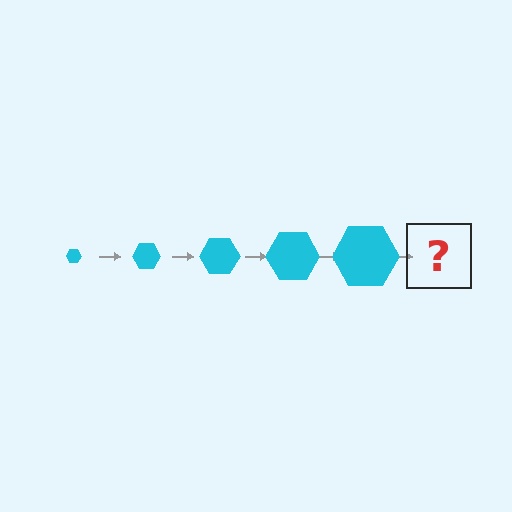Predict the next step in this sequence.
The next step is a cyan hexagon, larger than the previous one.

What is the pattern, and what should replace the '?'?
The pattern is that the hexagon gets progressively larger each step. The '?' should be a cyan hexagon, larger than the previous one.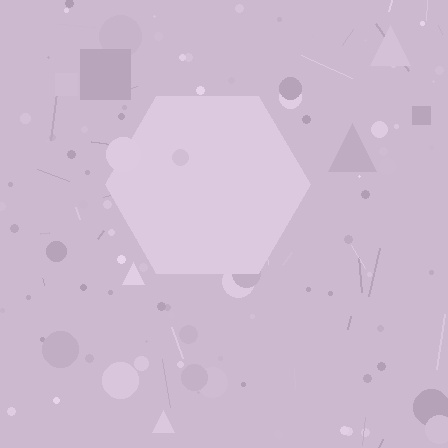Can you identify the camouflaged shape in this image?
The camouflaged shape is a hexagon.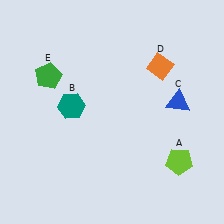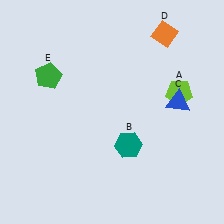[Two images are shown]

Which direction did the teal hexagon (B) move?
The teal hexagon (B) moved right.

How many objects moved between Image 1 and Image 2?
3 objects moved between the two images.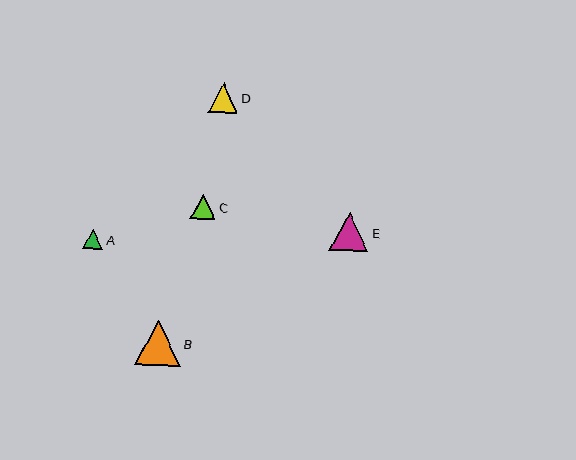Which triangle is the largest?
Triangle B is the largest with a size of approximately 45 pixels.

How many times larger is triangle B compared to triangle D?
Triangle B is approximately 1.6 times the size of triangle D.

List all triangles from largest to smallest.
From largest to smallest: B, E, D, C, A.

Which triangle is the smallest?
Triangle A is the smallest with a size of approximately 20 pixels.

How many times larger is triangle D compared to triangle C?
Triangle D is approximately 1.2 times the size of triangle C.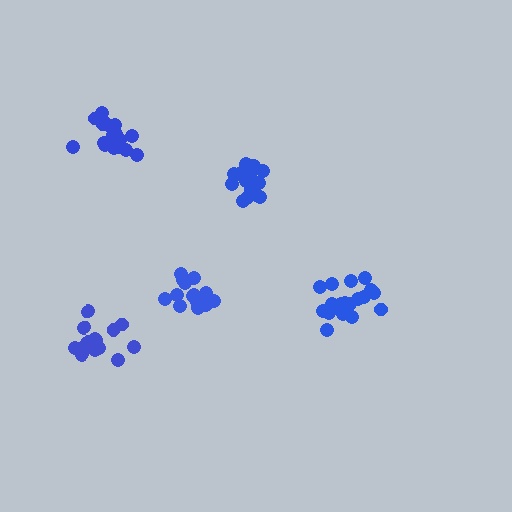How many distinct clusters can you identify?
There are 5 distinct clusters.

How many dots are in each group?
Group 1: 17 dots, Group 2: 17 dots, Group 3: 19 dots, Group 4: 16 dots, Group 5: 20 dots (89 total).